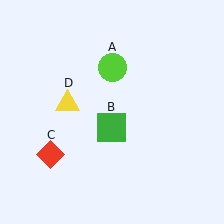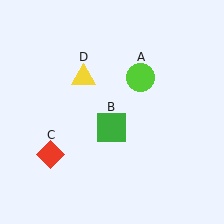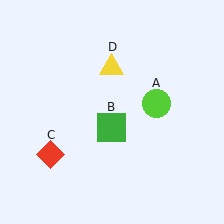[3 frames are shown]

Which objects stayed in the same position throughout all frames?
Green square (object B) and red diamond (object C) remained stationary.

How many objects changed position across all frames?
2 objects changed position: lime circle (object A), yellow triangle (object D).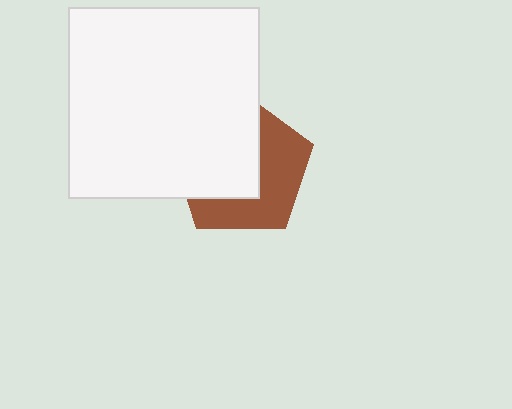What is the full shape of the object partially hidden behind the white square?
The partially hidden object is a brown pentagon.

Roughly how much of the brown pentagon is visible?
About half of it is visible (roughly 48%).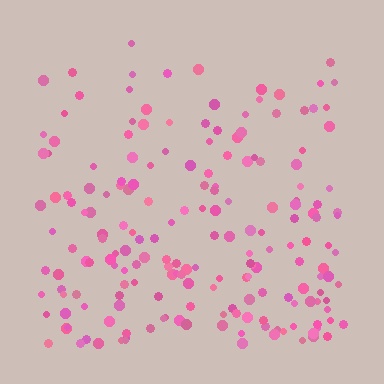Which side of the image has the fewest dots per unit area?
The top.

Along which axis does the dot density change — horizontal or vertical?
Vertical.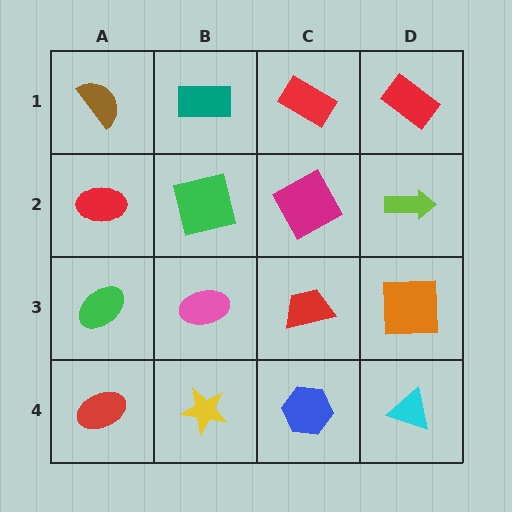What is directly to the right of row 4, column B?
A blue hexagon.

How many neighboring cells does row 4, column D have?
2.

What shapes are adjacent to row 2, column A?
A brown semicircle (row 1, column A), a green ellipse (row 3, column A), a green square (row 2, column B).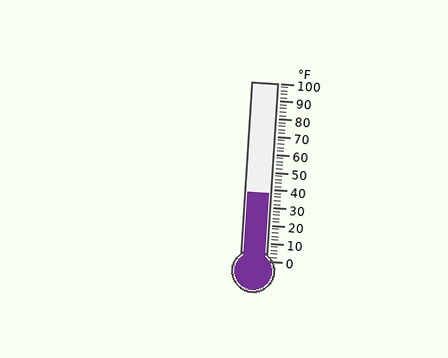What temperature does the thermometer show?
The thermometer shows approximately 38°F.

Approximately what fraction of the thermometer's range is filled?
The thermometer is filled to approximately 40% of its range.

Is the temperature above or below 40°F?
The temperature is below 40°F.